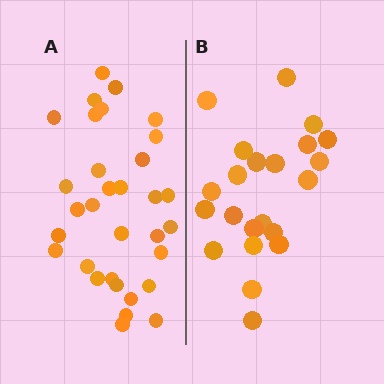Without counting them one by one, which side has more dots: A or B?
Region A (the left region) has more dots.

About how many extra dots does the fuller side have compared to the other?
Region A has roughly 10 or so more dots than region B.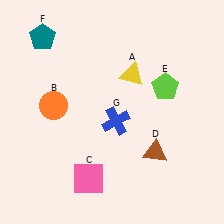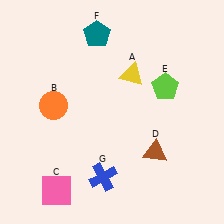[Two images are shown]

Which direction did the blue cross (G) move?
The blue cross (G) moved down.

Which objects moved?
The objects that moved are: the pink square (C), the teal pentagon (F), the blue cross (G).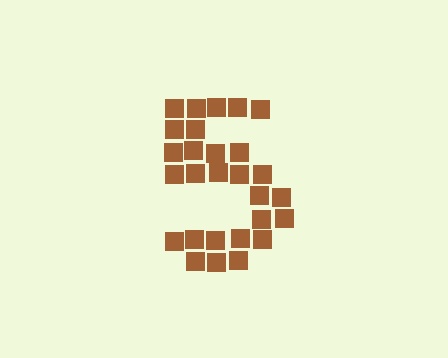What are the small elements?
The small elements are squares.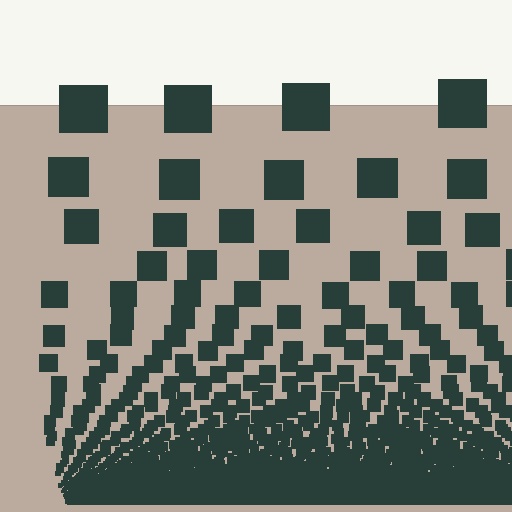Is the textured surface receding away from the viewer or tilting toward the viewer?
The surface appears to tilt toward the viewer. Texture elements get larger and sparser toward the top.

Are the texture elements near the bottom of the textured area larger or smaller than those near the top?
Smaller. The gradient is inverted — elements near the bottom are smaller and denser.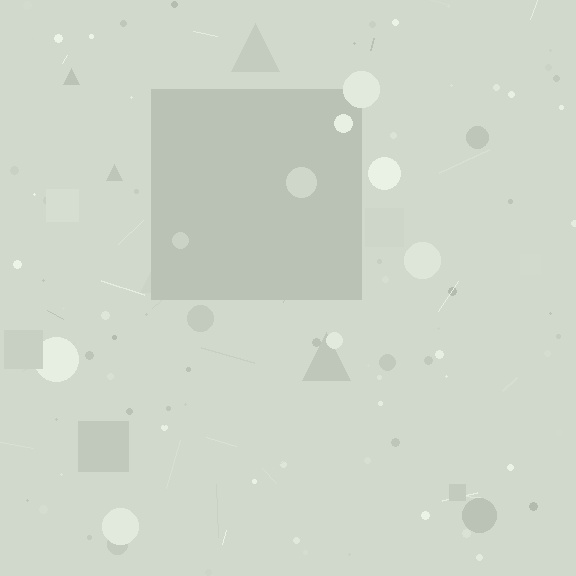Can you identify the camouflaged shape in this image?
The camouflaged shape is a square.